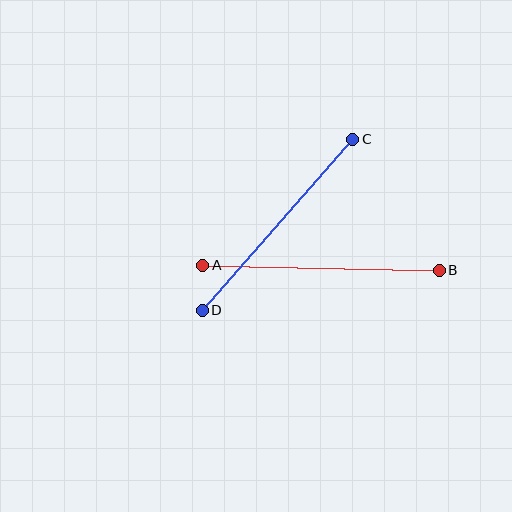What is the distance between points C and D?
The distance is approximately 228 pixels.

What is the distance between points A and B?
The distance is approximately 237 pixels.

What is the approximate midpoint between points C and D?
The midpoint is at approximately (277, 225) pixels.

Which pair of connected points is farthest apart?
Points A and B are farthest apart.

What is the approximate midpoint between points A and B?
The midpoint is at approximately (321, 268) pixels.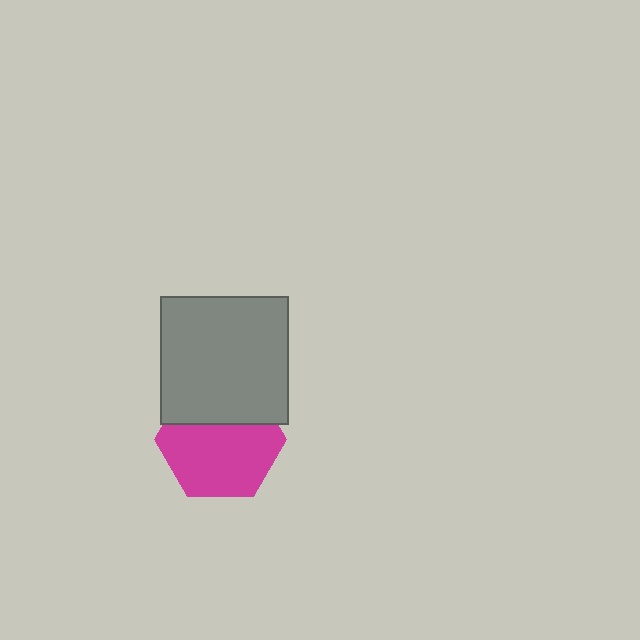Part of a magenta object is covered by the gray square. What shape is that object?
It is a hexagon.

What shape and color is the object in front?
The object in front is a gray square.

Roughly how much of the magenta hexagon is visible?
Most of it is visible (roughly 65%).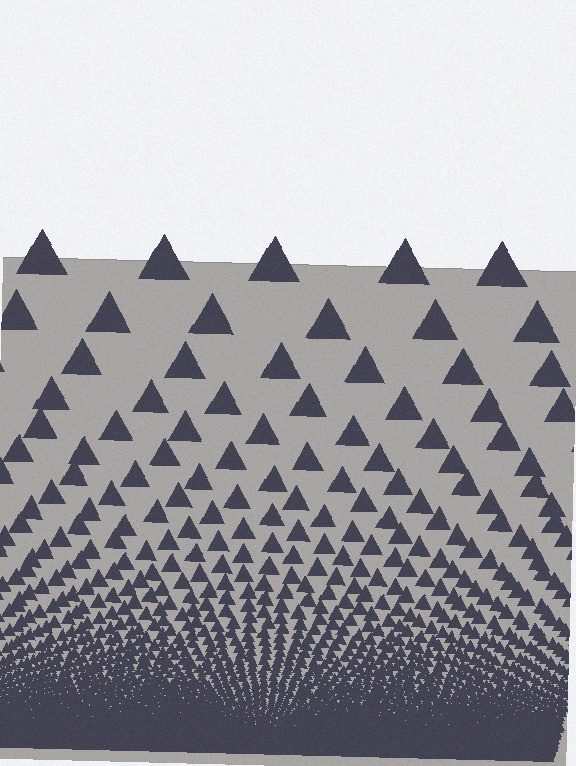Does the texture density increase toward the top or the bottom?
Density increases toward the bottom.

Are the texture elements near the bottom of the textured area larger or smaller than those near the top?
Smaller. The gradient is inverted — elements near the bottom are smaller and denser.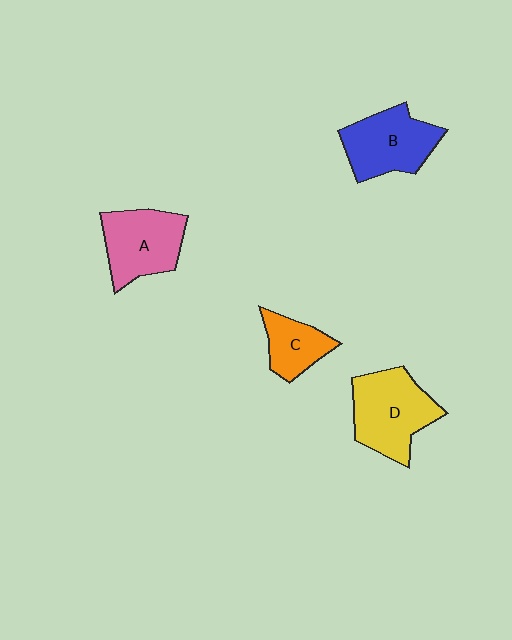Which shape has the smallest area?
Shape C (orange).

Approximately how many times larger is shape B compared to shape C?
Approximately 1.6 times.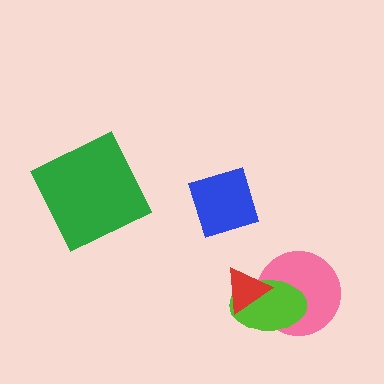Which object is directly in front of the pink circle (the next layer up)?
The lime ellipse is directly in front of the pink circle.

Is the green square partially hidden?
No, no other shape covers it.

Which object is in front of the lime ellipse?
The red triangle is in front of the lime ellipse.